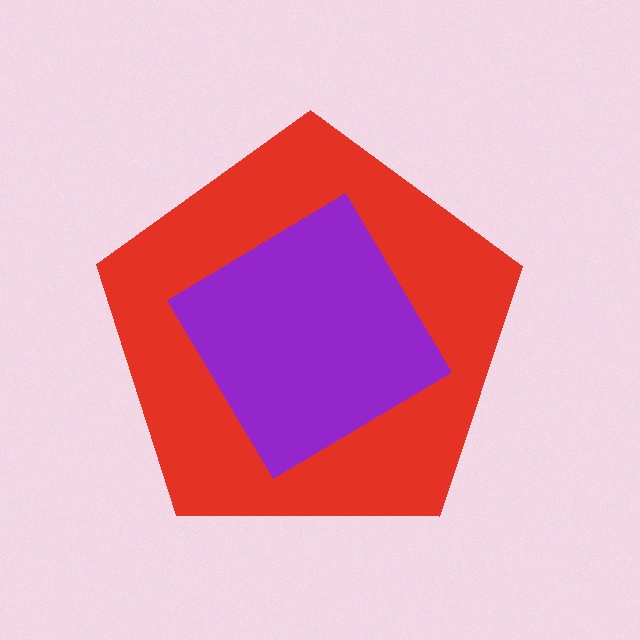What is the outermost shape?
The red pentagon.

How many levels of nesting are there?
2.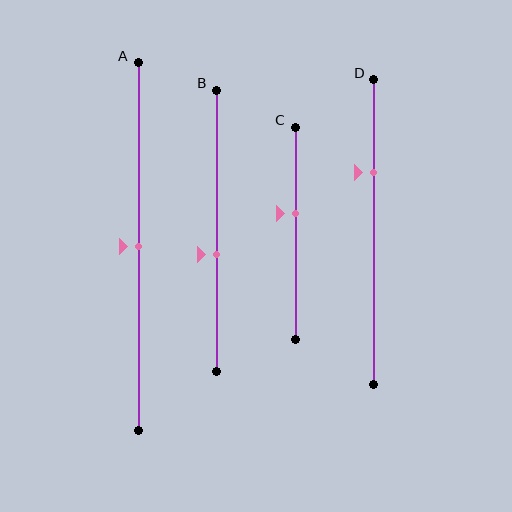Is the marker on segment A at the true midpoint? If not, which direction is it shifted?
Yes, the marker on segment A is at the true midpoint.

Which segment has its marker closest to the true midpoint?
Segment A has its marker closest to the true midpoint.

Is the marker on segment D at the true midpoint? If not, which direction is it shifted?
No, the marker on segment D is shifted upward by about 20% of the segment length.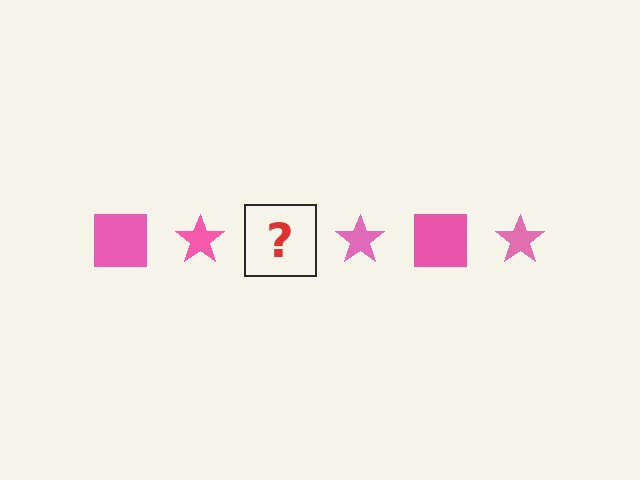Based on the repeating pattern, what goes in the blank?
The blank should be a pink square.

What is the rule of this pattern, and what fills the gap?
The rule is that the pattern cycles through square, star shapes in pink. The gap should be filled with a pink square.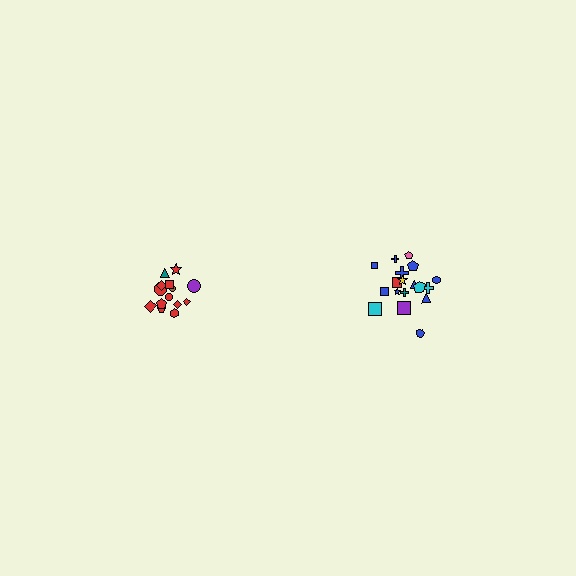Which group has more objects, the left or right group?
The right group.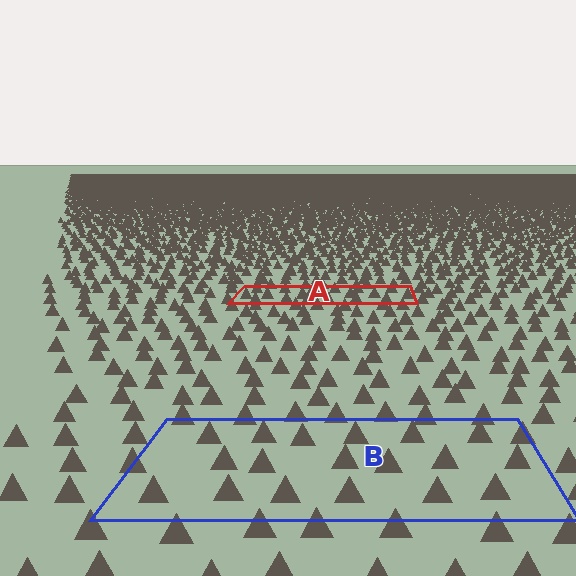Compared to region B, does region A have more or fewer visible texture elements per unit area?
Region A has more texture elements per unit area — they are packed more densely because it is farther away.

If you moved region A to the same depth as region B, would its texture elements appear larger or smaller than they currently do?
They would appear larger. At a closer depth, the same texture elements are projected at a bigger on-screen size.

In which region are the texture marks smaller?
The texture marks are smaller in region A, because it is farther away.